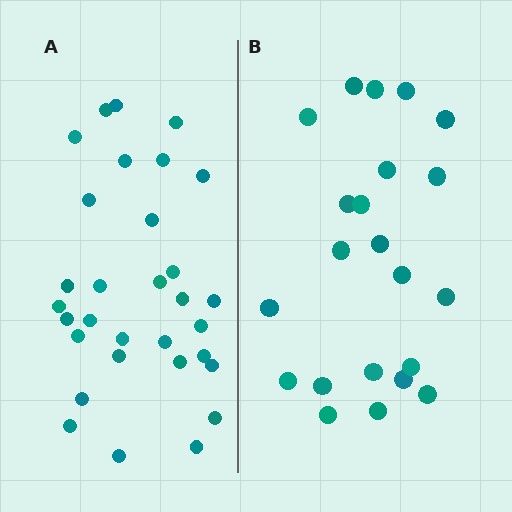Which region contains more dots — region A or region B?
Region A (the left region) has more dots.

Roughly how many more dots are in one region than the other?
Region A has roughly 8 or so more dots than region B.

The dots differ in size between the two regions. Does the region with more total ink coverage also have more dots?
No. Region B has more total ink coverage because its dots are larger, but region A actually contains more individual dots. Total area can be misleading — the number of items is what matters here.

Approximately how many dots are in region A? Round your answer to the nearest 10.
About 30 dots. (The exact count is 31, which rounds to 30.)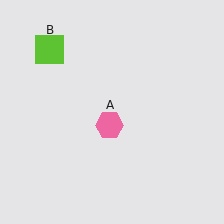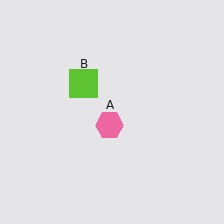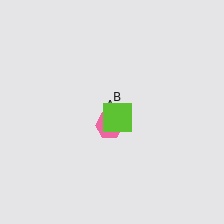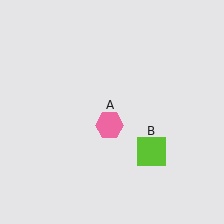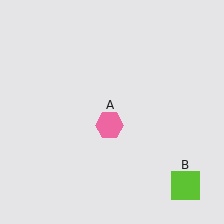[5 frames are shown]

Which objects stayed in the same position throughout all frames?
Pink hexagon (object A) remained stationary.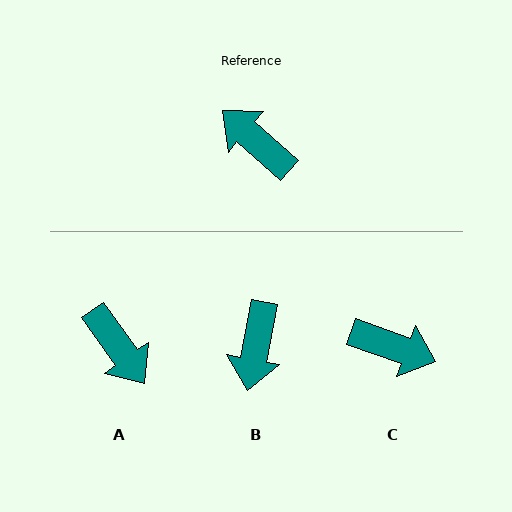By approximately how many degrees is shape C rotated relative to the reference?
Approximately 159 degrees clockwise.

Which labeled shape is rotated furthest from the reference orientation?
A, about 166 degrees away.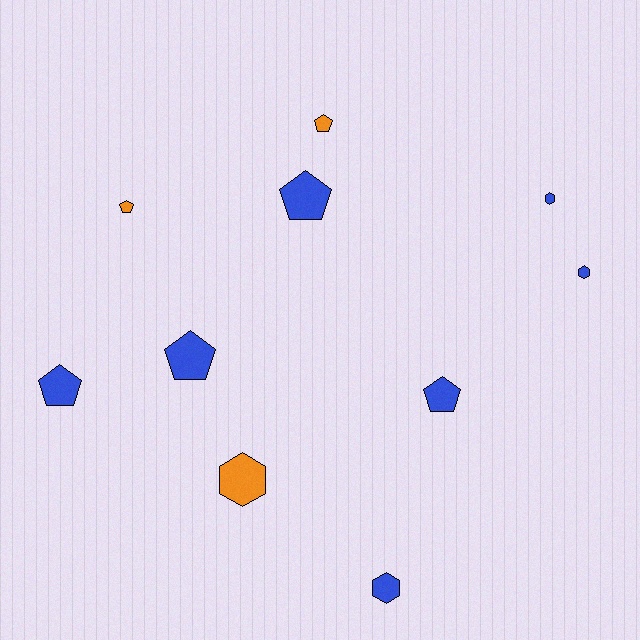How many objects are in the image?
There are 10 objects.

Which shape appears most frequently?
Pentagon, with 6 objects.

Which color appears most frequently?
Blue, with 7 objects.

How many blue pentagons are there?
There are 4 blue pentagons.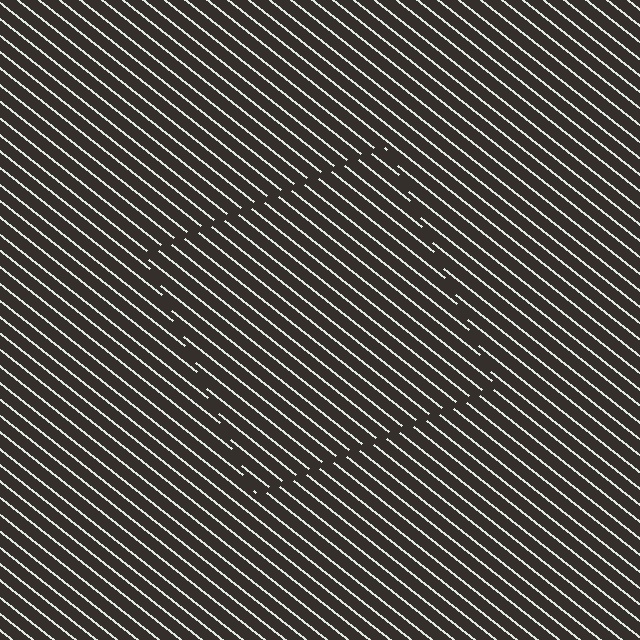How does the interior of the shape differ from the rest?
The interior of the shape contains the same grating, shifted by half a period — the contour is defined by the phase discontinuity where line-ends from the inner and outer gratings abut.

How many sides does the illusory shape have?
4 sides — the line-ends trace a square.